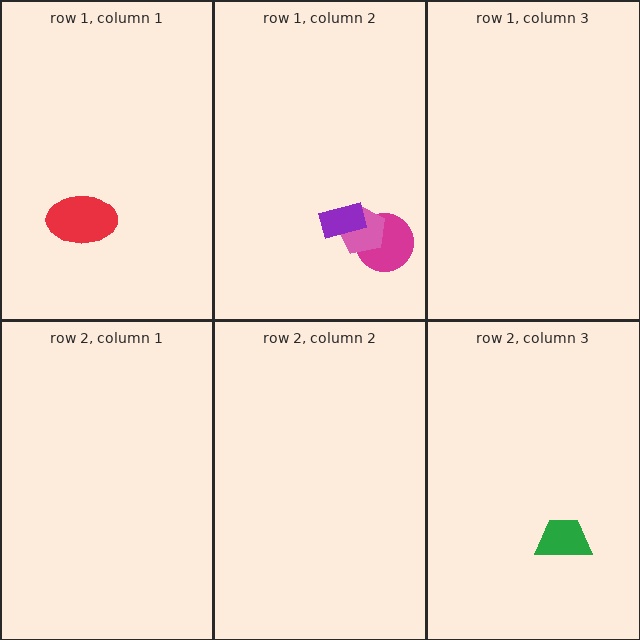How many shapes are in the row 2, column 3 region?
1.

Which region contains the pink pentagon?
The row 1, column 2 region.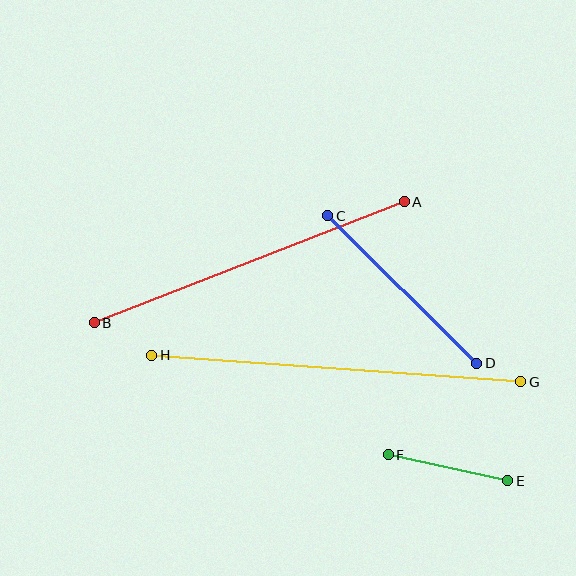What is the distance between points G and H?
The distance is approximately 370 pixels.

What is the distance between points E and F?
The distance is approximately 122 pixels.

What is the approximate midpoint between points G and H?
The midpoint is at approximately (336, 369) pixels.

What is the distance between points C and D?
The distance is approximately 210 pixels.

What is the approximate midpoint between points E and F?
The midpoint is at approximately (448, 468) pixels.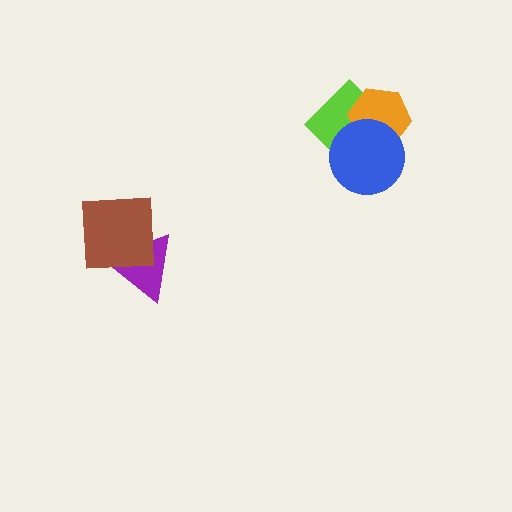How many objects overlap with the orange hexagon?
2 objects overlap with the orange hexagon.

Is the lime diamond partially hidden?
Yes, it is partially covered by another shape.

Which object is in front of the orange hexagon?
The blue circle is in front of the orange hexagon.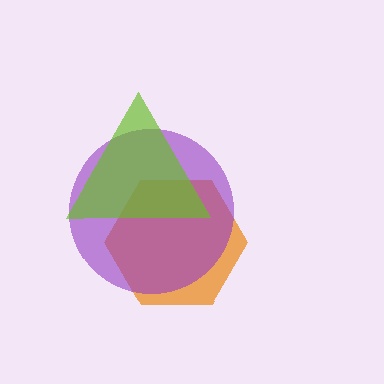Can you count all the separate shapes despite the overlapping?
Yes, there are 3 separate shapes.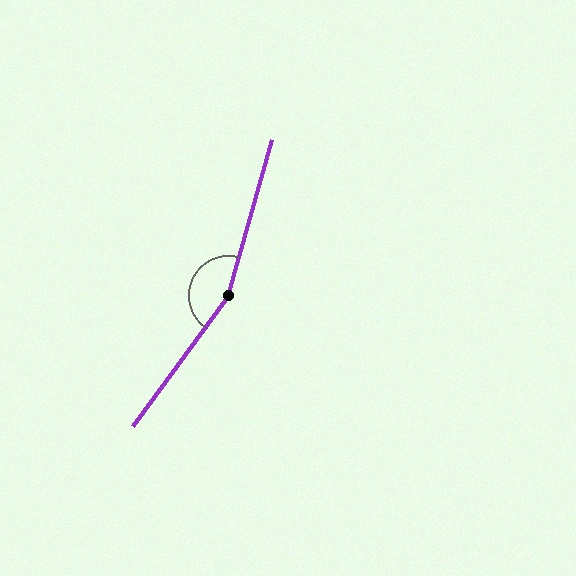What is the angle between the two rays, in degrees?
Approximately 159 degrees.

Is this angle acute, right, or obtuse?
It is obtuse.